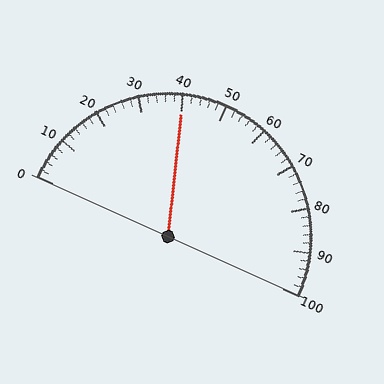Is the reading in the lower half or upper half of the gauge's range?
The reading is in the lower half of the range (0 to 100).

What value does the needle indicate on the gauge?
The needle indicates approximately 40.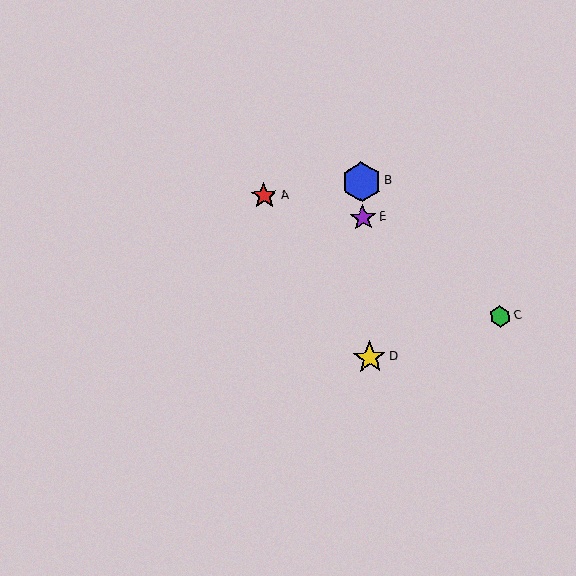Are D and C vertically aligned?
No, D is at x≈370 and C is at x≈500.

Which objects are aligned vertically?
Objects B, D, E are aligned vertically.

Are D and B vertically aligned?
Yes, both are at x≈370.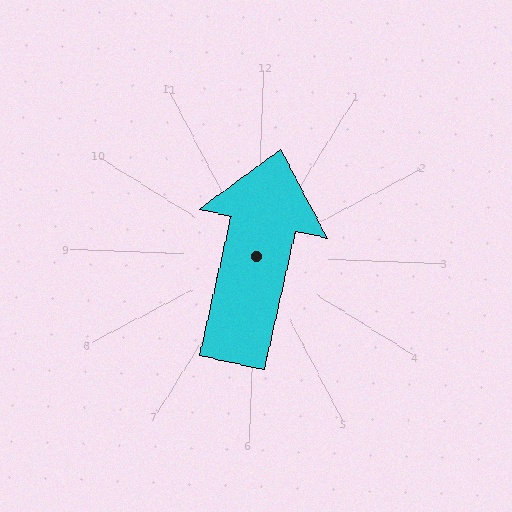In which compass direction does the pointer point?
North.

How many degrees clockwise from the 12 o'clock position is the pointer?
Approximately 11 degrees.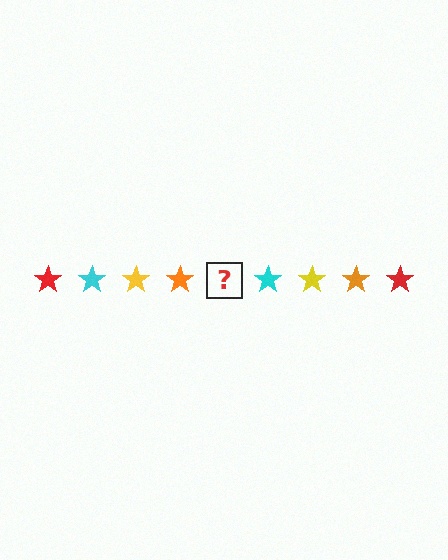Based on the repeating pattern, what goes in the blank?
The blank should be a red star.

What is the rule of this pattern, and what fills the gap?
The rule is that the pattern cycles through red, cyan, yellow, orange stars. The gap should be filled with a red star.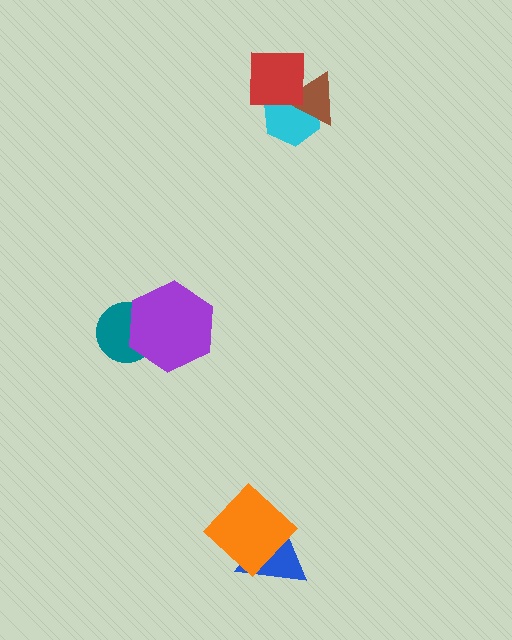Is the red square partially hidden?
No, no other shape covers it.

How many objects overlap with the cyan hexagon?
2 objects overlap with the cyan hexagon.